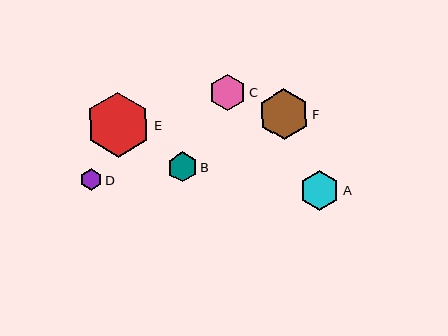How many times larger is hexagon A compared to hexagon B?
Hexagon A is approximately 1.3 times the size of hexagon B.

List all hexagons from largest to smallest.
From largest to smallest: E, F, A, C, B, D.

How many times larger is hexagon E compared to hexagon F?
Hexagon E is approximately 1.3 times the size of hexagon F.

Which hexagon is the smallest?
Hexagon D is the smallest with a size of approximately 22 pixels.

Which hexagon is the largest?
Hexagon E is the largest with a size of approximately 65 pixels.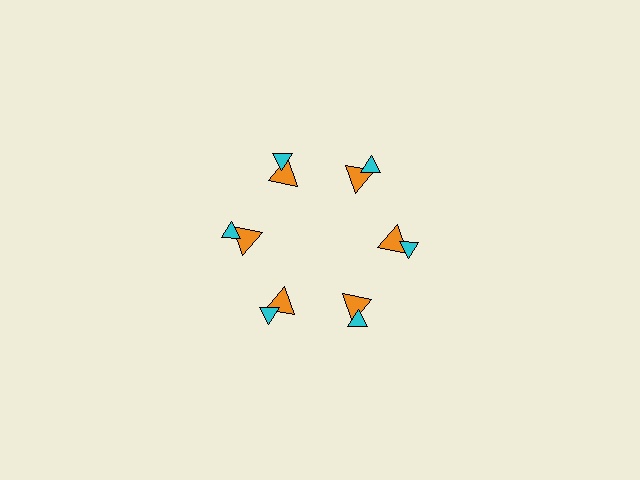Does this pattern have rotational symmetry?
Yes, this pattern has 6-fold rotational symmetry. It looks the same after rotating 60 degrees around the center.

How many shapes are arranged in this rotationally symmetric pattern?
There are 12 shapes, arranged in 6 groups of 2.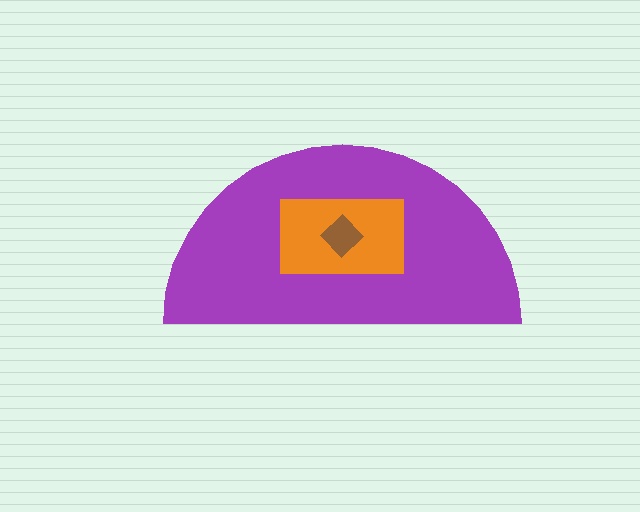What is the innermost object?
The brown diamond.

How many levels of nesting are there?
3.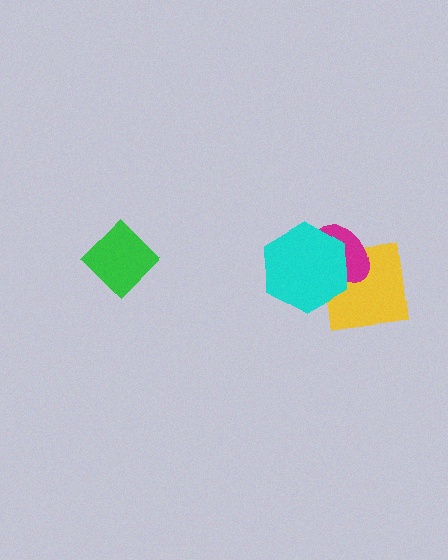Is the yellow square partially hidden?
Yes, it is partially covered by another shape.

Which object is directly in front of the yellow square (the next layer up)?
The magenta ellipse is directly in front of the yellow square.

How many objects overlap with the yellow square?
2 objects overlap with the yellow square.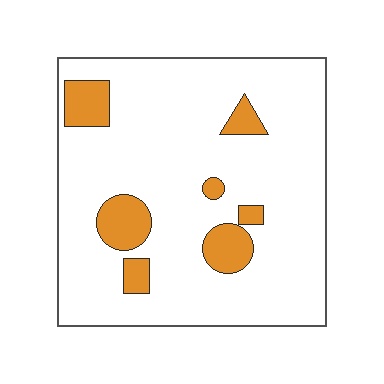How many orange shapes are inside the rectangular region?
7.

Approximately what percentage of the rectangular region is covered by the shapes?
Approximately 15%.